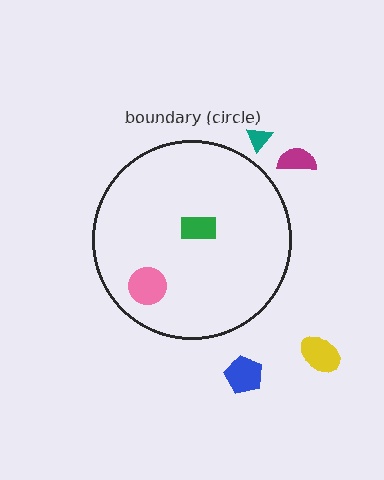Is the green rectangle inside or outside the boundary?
Inside.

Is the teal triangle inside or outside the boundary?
Outside.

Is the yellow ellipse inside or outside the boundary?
Outside.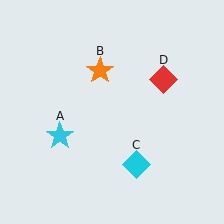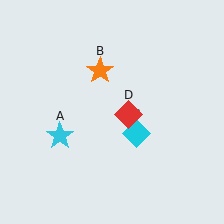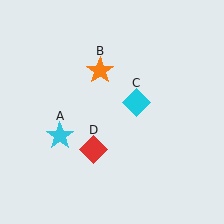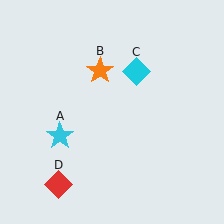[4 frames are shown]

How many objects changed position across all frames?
2 objects changed position: cyan diamond (object C), red diamond (object D).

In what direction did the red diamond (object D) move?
The red diamond (object D) moved down and to the left.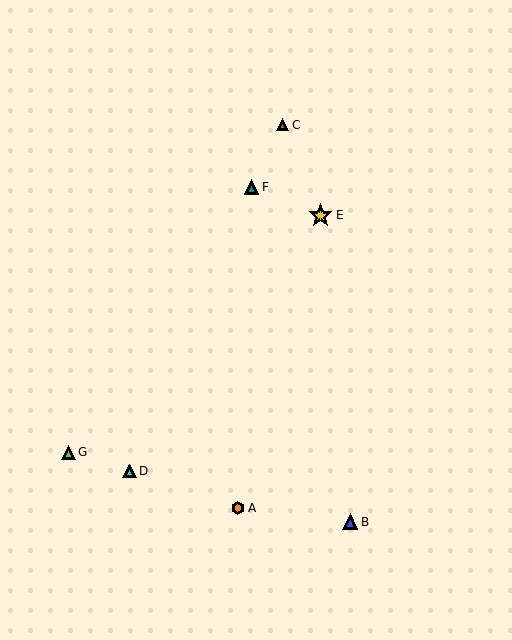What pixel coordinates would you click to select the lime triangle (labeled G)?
Click at (69, 452) to select the lime triangle G.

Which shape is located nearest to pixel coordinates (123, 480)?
The cyan triangle (labeled D) at (129, 471) is nearest to that location.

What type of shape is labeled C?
Shape C is a brown triangle.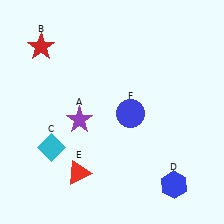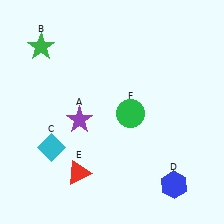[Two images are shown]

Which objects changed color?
B changed from red to green. F changed from blue to green.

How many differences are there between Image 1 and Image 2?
There are 2 differences between the two images.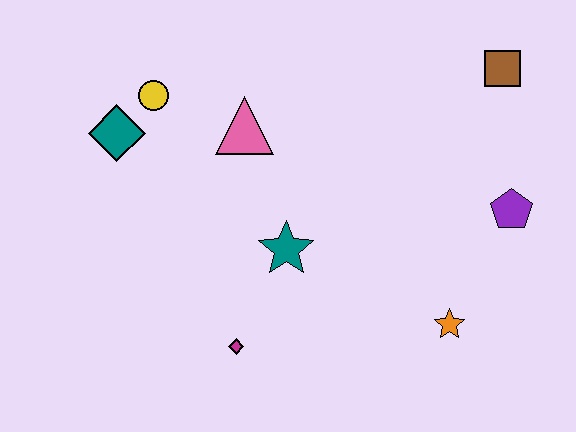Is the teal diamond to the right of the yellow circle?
No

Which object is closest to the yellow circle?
The teal diamond is closest to the yellow circle.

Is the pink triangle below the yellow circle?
Yes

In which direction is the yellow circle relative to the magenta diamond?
The yellow circle is above the magenta diamond.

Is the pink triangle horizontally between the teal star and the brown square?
No